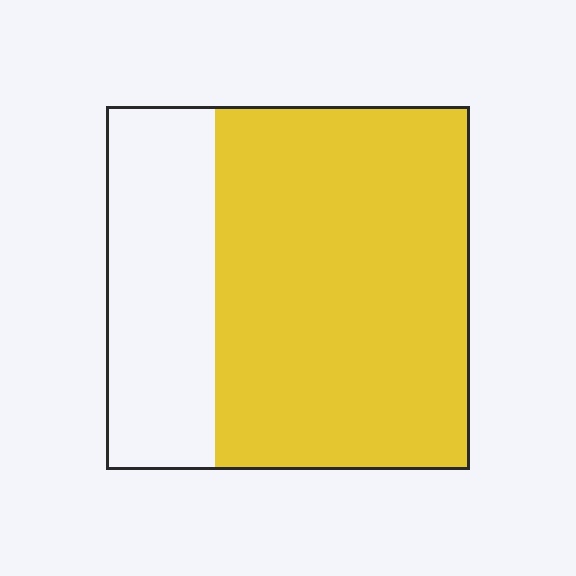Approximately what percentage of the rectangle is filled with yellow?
Approximately 70%.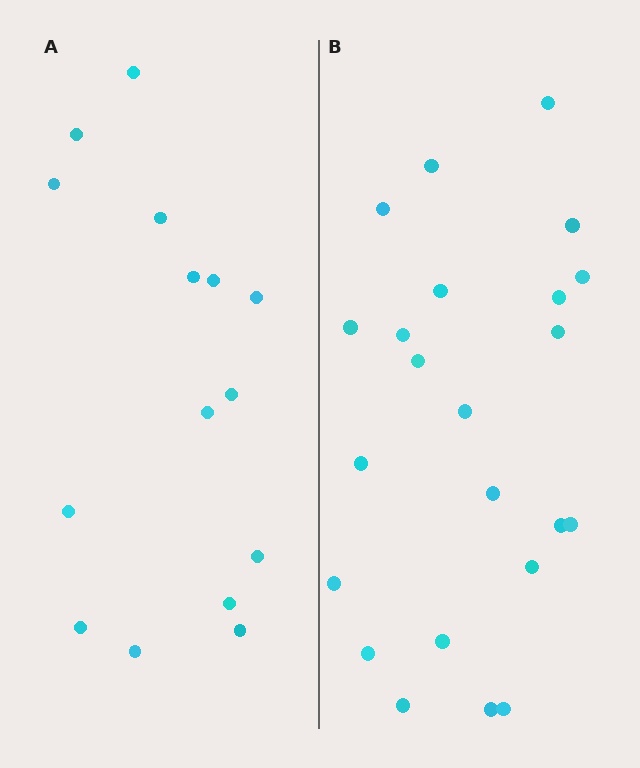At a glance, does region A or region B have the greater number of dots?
Region B (the right region) has more dots.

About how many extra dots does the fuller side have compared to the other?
Region B has roughly 8 or so more dots than region A.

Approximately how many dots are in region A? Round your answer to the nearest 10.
About 20 dots. (The exact count is 15, which rounds to 20.)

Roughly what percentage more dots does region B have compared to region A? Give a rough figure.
About 55% more.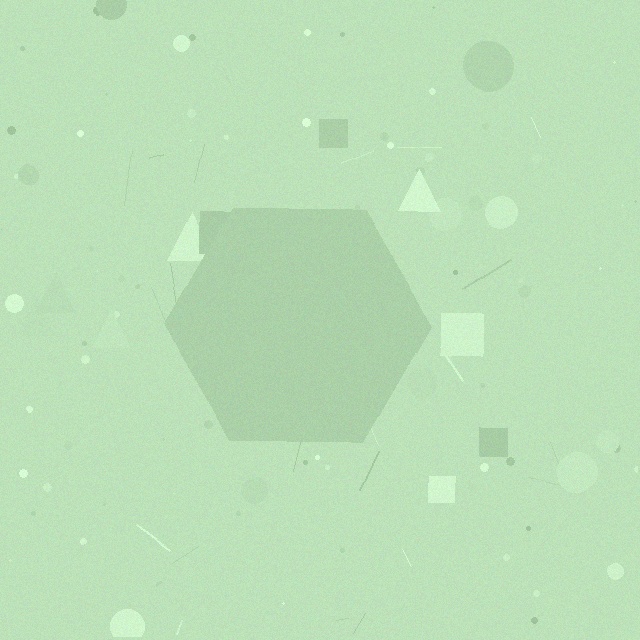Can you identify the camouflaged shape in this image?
The camouflaged shape is a hexagon.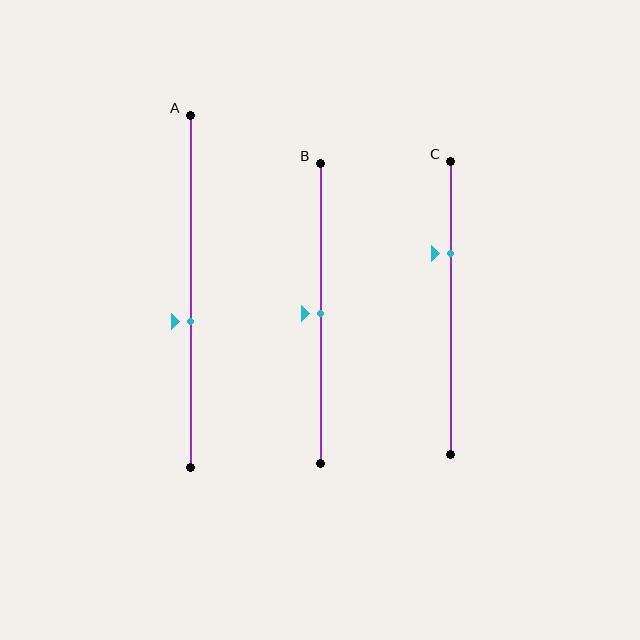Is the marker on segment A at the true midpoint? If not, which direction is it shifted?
No, the marker on segment A is shifted downward by about 9% of the segment length.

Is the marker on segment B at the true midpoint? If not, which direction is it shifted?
Yes, the marker on segment B is at the true midpoint.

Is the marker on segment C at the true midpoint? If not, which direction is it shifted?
No, the marker on segment C is shifted upward by about 19% of the segment length.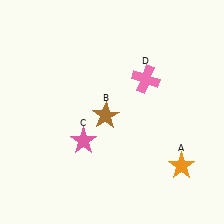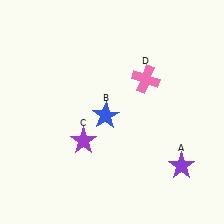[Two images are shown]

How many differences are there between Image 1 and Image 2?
There are 3 differences between the two images.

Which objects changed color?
A changed from orange to purple. B changed from brown to blue. C changed from pink to purple.